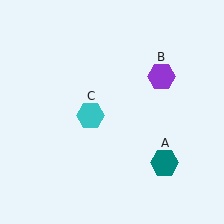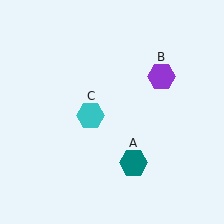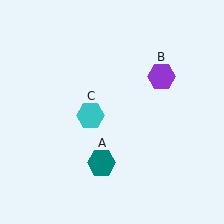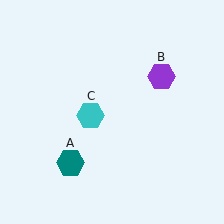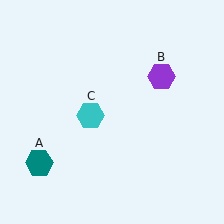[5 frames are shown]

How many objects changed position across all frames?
1 object changed position: teal hexagon (object A).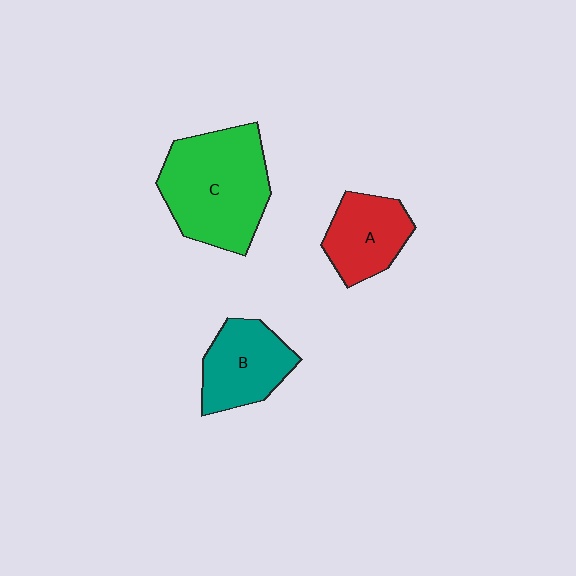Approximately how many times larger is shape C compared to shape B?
Approximately 1.7 times.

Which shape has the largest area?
Shape C (green).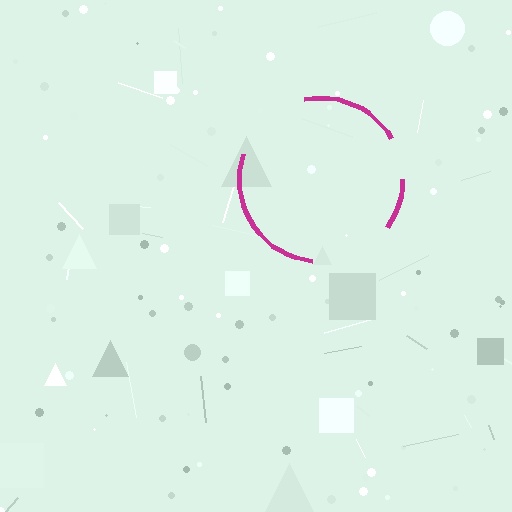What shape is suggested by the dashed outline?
The dashed outline suggests a circle.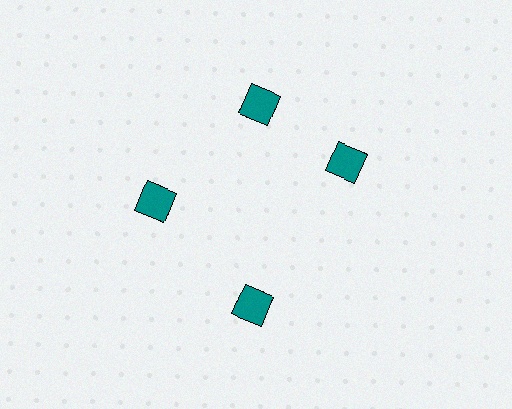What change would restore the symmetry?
The symmetry would be restored by rotating it back into even spacing with its neighbors so that all 4 squares sit at equal angles and equal distance from the center.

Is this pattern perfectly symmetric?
No. The 4 teal squares are arranged in a ring, but one element near the 3 o'clock position is rotated out of alignment along the ring, breaking the 4-fold rotational symmetry.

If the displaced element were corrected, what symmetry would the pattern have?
It would have 4-fold rotational symmetry — the pattern would map onto itself every 90 degrees.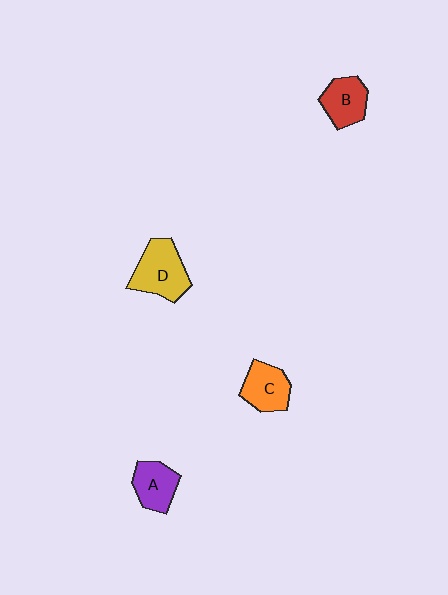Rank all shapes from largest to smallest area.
From largest to smallest: D (yellow), C (orange), B (red), A (purple).